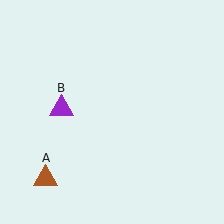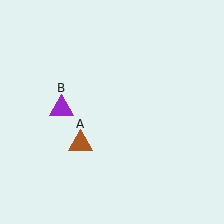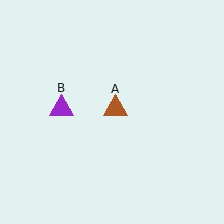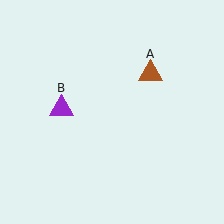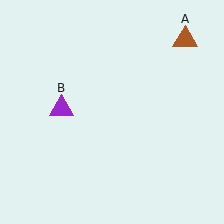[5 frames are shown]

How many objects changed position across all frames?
1 object changed position: brown triangle (object A).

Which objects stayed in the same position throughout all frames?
Purple triangle (object B) remained stationary.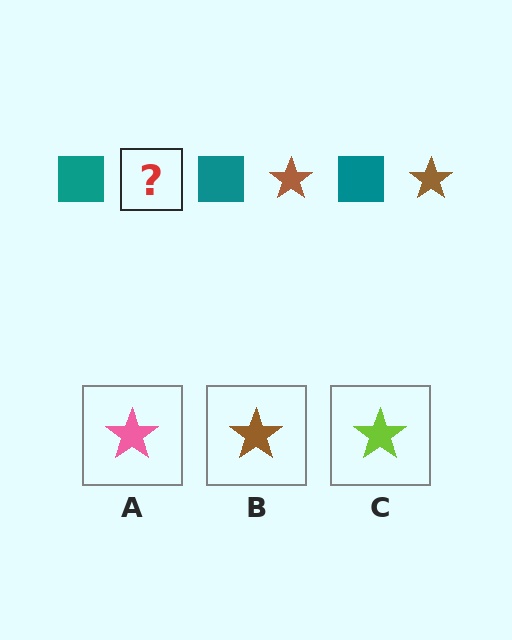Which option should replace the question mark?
Option B.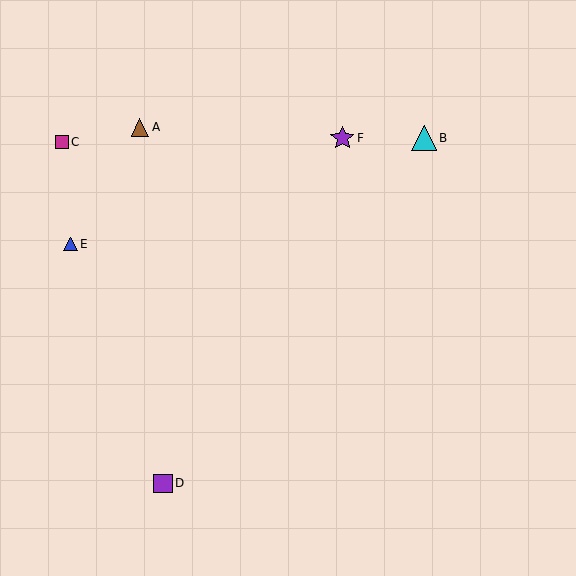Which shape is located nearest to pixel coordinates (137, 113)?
The brown triangle (labeled A) at (140, 127) is nearest to that location.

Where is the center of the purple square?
The center of the purple square is at (163, 483).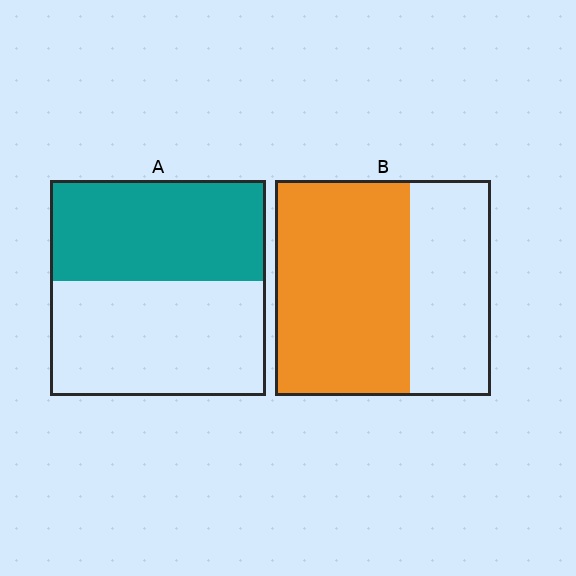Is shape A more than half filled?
Roughly half.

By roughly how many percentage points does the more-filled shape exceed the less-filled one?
By roughly 15 percentage points (B over A).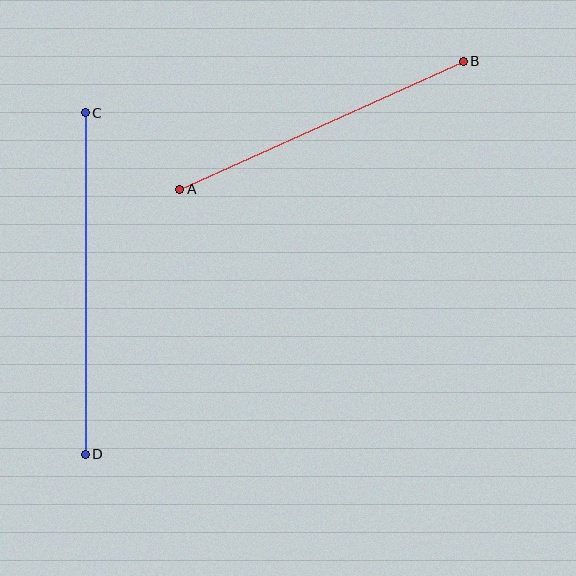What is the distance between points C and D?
The distance is approximately 342 pixels.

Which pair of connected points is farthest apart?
Points C and D are farthest apart.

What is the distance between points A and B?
The distance is approximately 311 pixels.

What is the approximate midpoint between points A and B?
The midpoint is at approximately (322, 125) pixels.